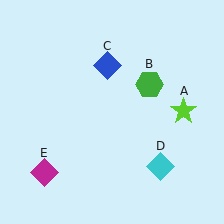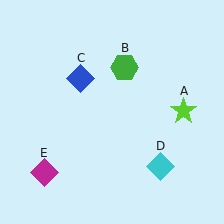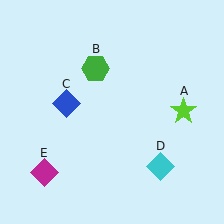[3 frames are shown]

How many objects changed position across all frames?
2 objects changed position: green hexagon (object B), blue diamond (object C).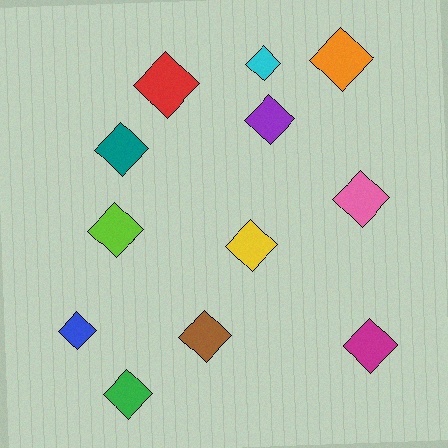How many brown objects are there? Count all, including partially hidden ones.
There is 1 brown object.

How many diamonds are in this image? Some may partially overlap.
There are 12 diamonds.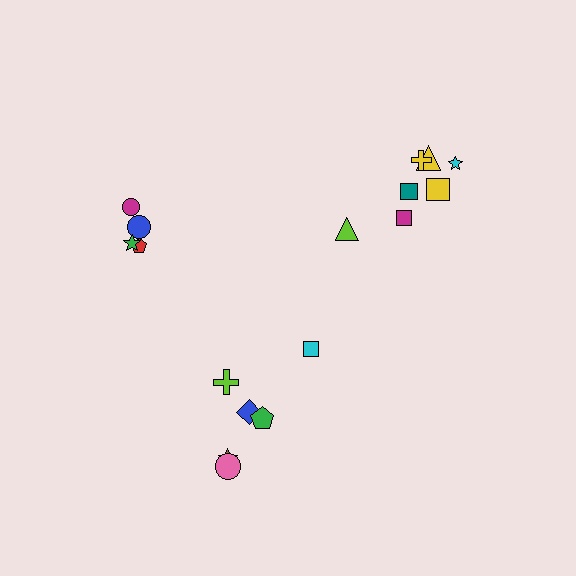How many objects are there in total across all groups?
There are 17 objects.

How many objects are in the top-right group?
There are 7 objects.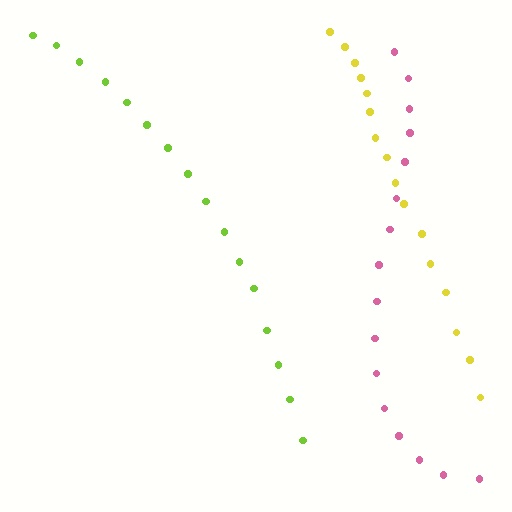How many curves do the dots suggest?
There are 3 distinct paths.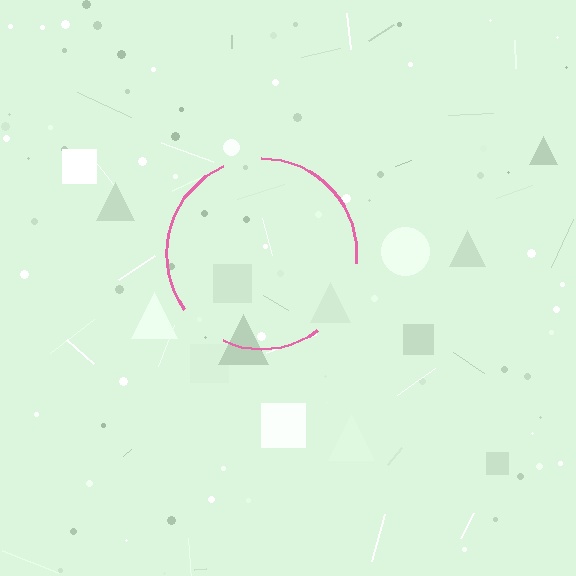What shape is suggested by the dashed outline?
The dashed outline suggests a circle.